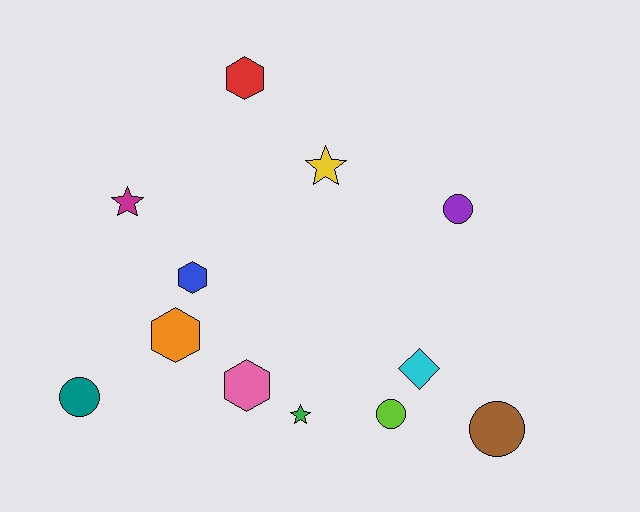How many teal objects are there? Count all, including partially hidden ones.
There is 1 teal object.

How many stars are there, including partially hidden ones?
There are 3 stars.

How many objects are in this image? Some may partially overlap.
There are 12 objects.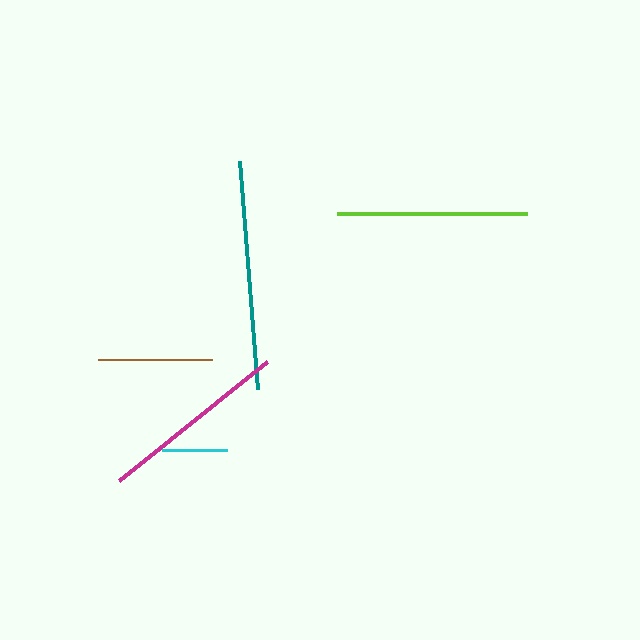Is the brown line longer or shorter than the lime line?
The lime line is longer than the brown line.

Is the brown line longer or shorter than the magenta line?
The magenta line is longer than the brown line.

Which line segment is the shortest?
The cyan line is the shortest at approximately 65 pixels.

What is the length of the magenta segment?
The magenta segment is approximately 190 pixels long.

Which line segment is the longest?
The teal line is the longest at approximately 229 pixels.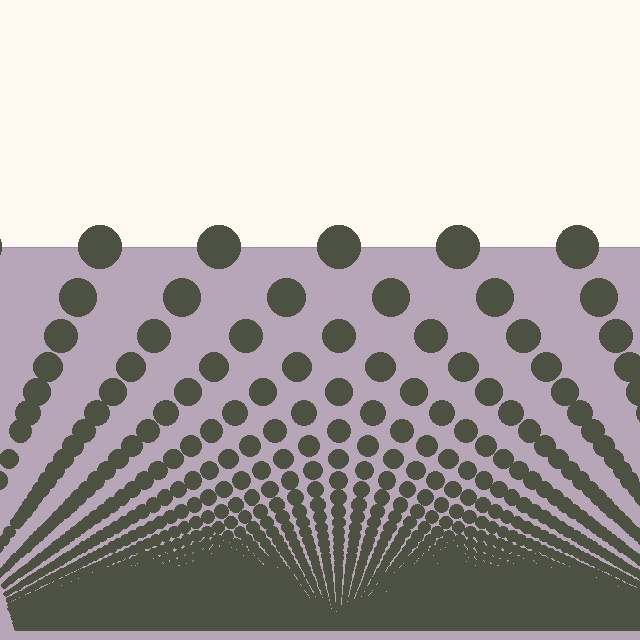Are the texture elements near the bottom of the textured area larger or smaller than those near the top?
Smaller. The gradient is inverted — elements near the bottom are smaller and denser.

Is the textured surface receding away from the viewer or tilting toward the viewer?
The surface appears to tilt toward the viewer. Texture elements get larger and sparser toward the top.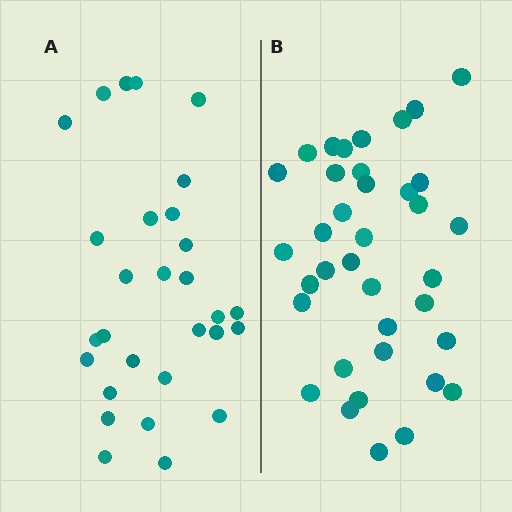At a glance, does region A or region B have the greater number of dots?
Region B (the right region) has more dots.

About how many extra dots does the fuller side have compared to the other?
Region B has roughly 8 or so more dots than region A.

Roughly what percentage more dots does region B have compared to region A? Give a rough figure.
About 30% more.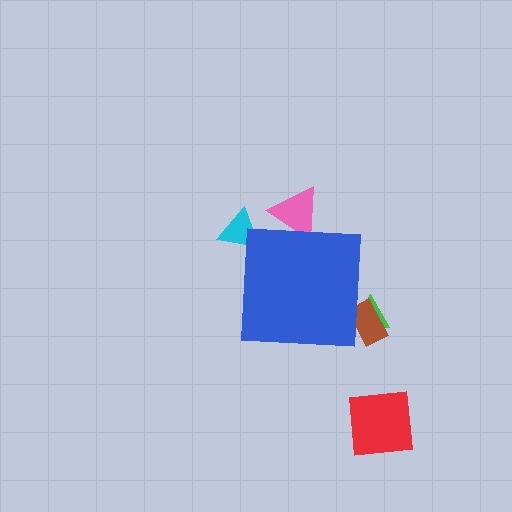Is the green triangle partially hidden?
Yes, the green triangle is partially hidden behind the blue square.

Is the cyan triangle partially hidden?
Yes, the cyan triangle is partially hidden behind the blue square.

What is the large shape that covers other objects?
A blue square.